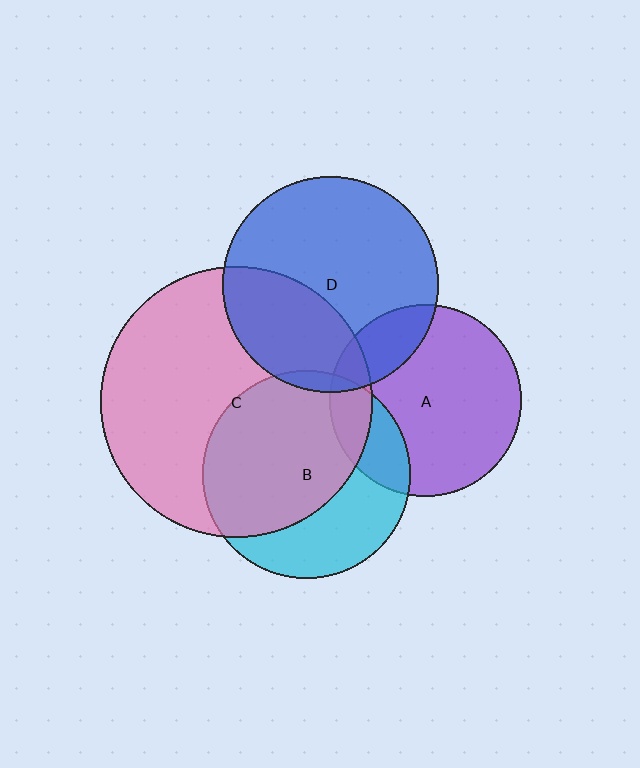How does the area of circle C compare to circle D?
Approximately 1.6 times.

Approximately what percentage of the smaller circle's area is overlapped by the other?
Approximately 35%.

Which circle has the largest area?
Circle C (pink).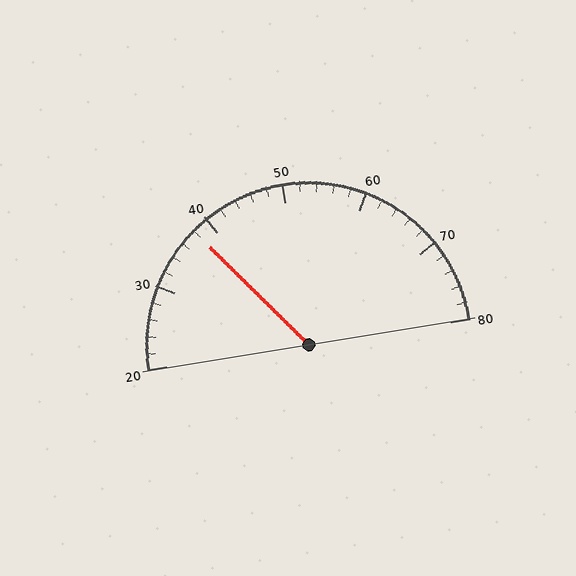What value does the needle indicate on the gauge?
The needle indicates approximately 38.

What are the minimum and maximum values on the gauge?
The gauge ranges from 20 to 80.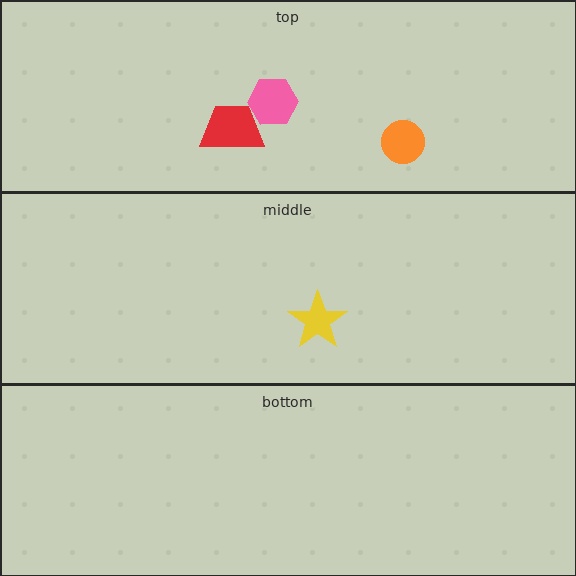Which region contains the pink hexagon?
The top region.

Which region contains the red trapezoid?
The top region.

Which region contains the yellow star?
The middle region.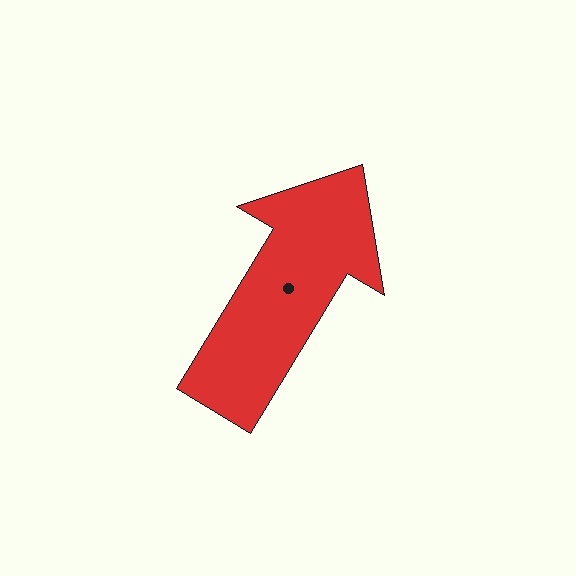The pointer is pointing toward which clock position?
Roughly 1 o'clock.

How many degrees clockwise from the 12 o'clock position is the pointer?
Approximately 31 degrees.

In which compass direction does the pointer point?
Northeast.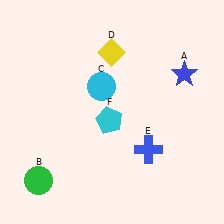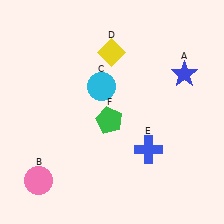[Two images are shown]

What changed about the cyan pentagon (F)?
In Image 1, F is cyan. In Image 2, it changed to green.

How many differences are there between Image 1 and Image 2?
There are 2 differences between the two images.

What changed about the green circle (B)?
In Image 1, B is green. In Image 2, it changed to pink.